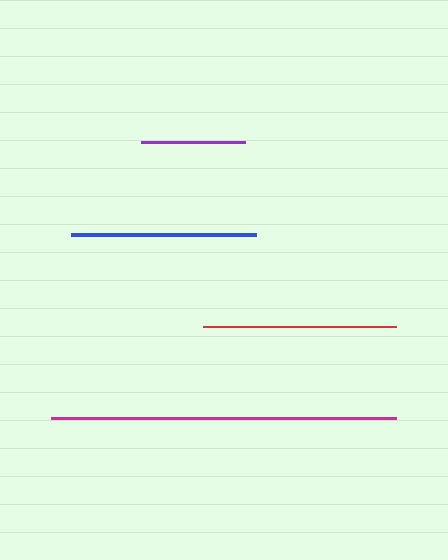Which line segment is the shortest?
The purple line is the shortest at approximately 104 pixels.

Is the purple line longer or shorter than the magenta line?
The magenta line is longer than the purple line.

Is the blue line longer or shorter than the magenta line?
The magenta line is longer than the blue line.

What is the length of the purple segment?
The purple segment is approximately 104 pixels long.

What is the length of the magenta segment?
The magenta segment is approximately 345 pixels long.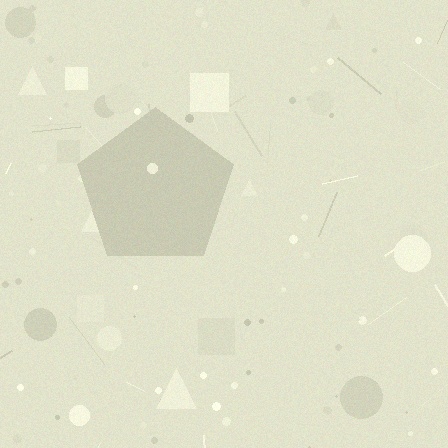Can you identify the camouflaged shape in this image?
The camouflaged shape is a pentagon.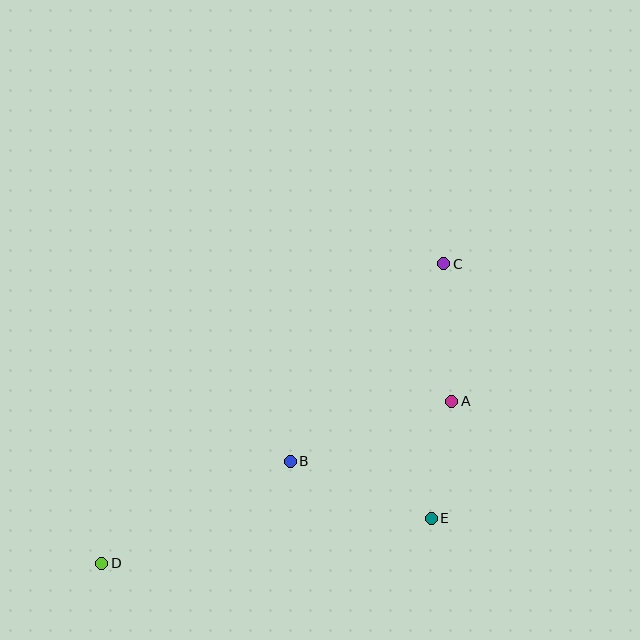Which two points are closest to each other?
Points A and E are closest to each other.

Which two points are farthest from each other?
Points C and D are farthest from each other.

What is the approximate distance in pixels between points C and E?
The distance between C and E is approximately 254 pixels.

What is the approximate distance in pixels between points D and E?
The distance between D and E is approximately 333 pixels.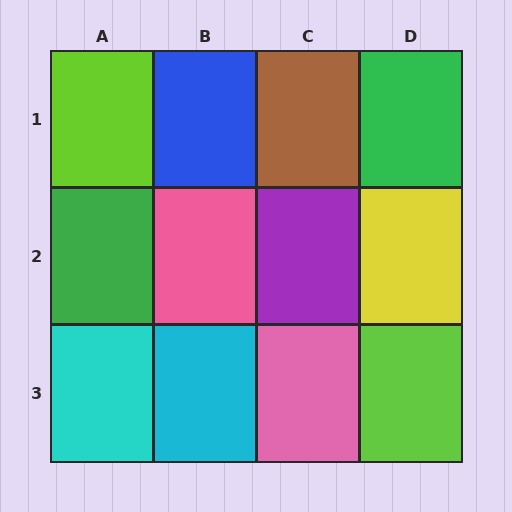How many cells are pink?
2 cells are pink.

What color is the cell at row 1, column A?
Lime.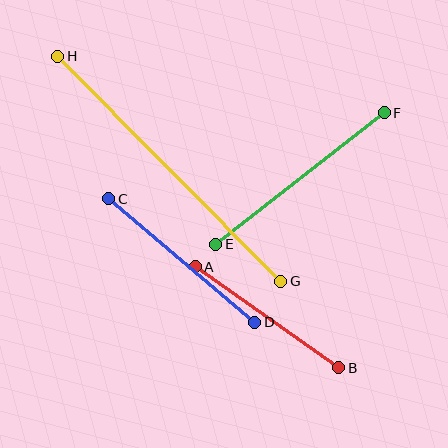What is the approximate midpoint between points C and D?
The midpoint is at approximately (182, 261) pixels.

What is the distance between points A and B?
The distance is approximately 175 pixels.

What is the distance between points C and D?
The distance is approximately 191 pixels.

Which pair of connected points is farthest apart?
Points G and H are farthest apart.